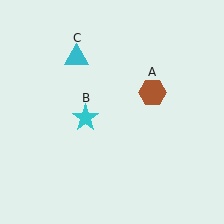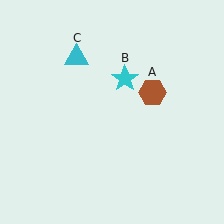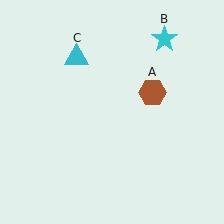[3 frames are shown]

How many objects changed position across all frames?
1 object changed position: cyan star (object B).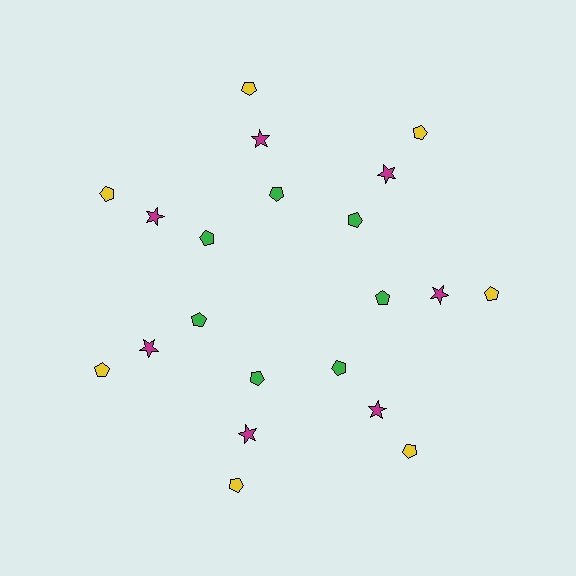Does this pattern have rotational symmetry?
Yes, this pattern has 7-fold rotational symmetry. It looks the same after rotating 51 degrees around the center.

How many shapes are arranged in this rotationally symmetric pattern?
There are 21 shapes, arranged in 7 groups of 3.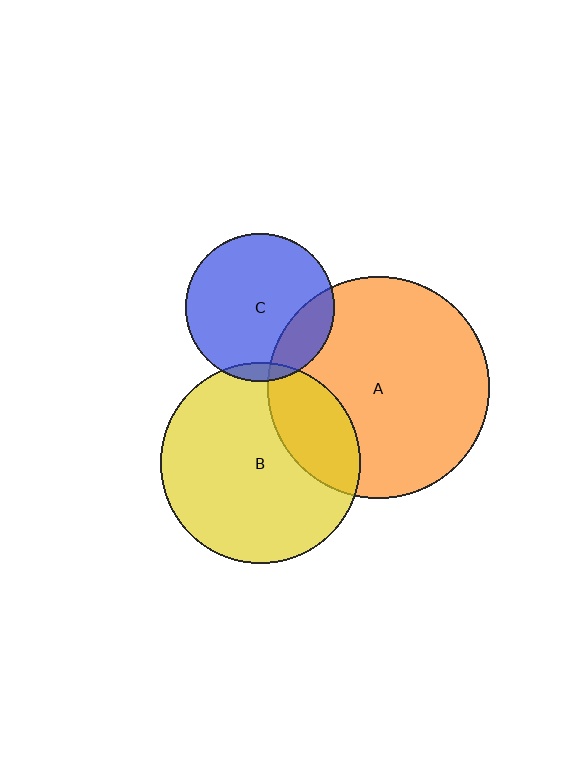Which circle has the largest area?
Circle A (orange).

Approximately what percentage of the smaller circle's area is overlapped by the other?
Approximately 20%.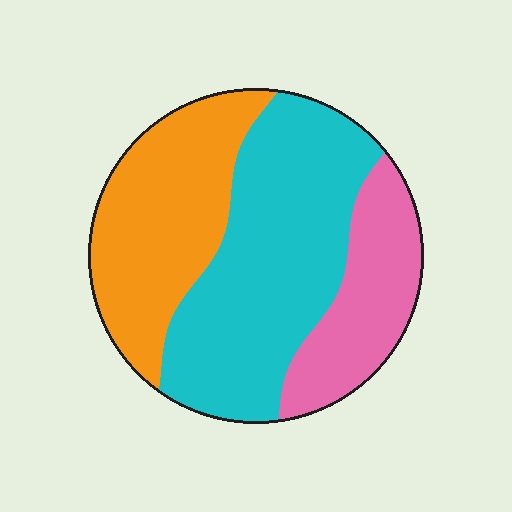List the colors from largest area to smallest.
From largest to smallest: cyan, orange, pink.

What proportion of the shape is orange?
Orange covers 32% of the shape.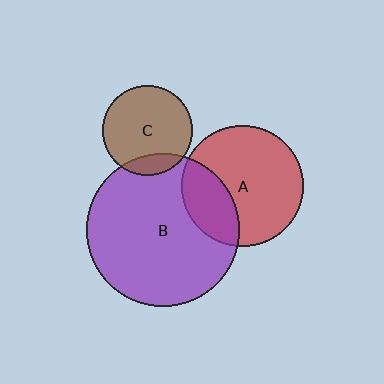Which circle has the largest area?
Circle B (purple).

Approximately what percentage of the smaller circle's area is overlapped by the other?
Approximately 15%.